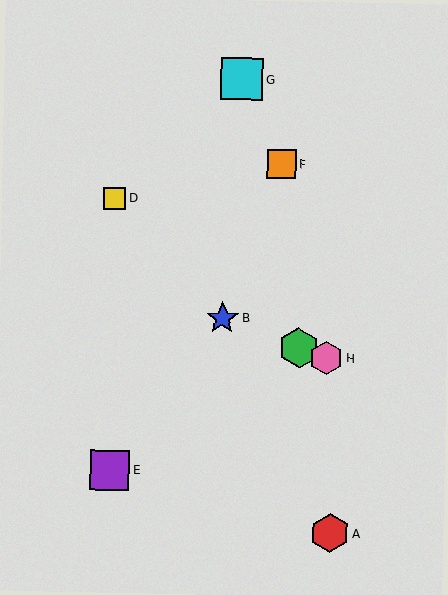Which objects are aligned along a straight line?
Objects B, C, H are aligned along a straight line.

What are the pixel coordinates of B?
Object B is at (223, 318).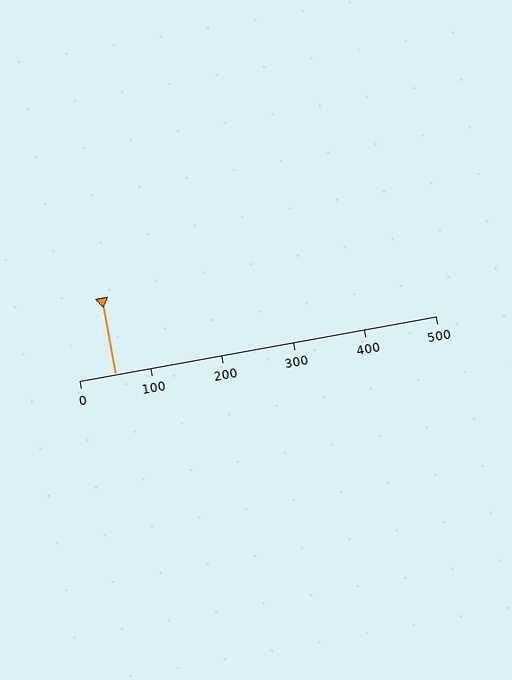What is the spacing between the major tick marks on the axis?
The major ticks are spaced 100 apart.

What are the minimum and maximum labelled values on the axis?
The axis runs from 0 to 500.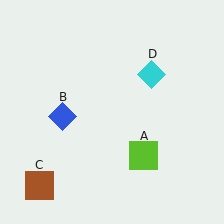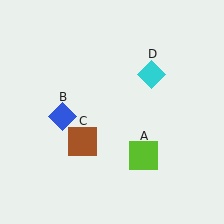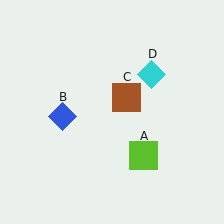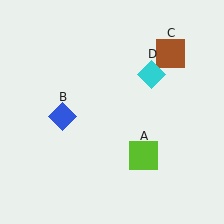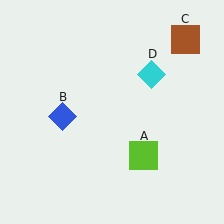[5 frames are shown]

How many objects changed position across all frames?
1 object changed position: brown square (object C).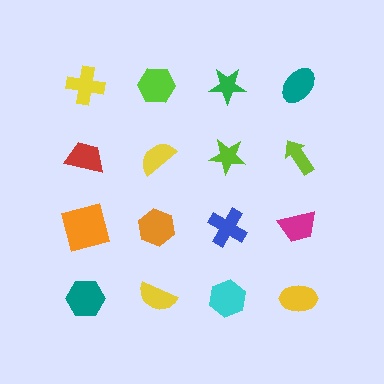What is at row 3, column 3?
A blue cross.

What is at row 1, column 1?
A yellow cross.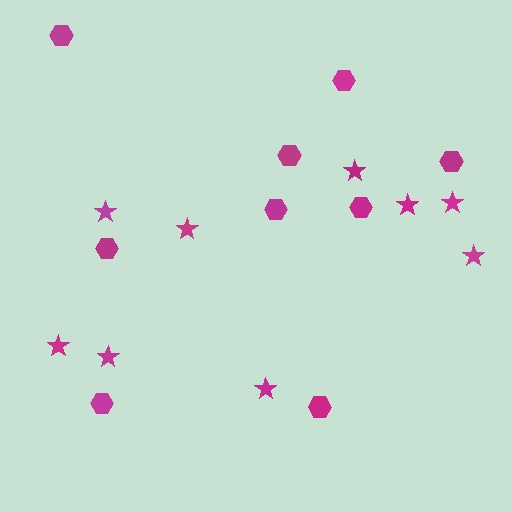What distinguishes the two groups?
There are 2 groups: one group of hexagons (9) and one group of stars (9).